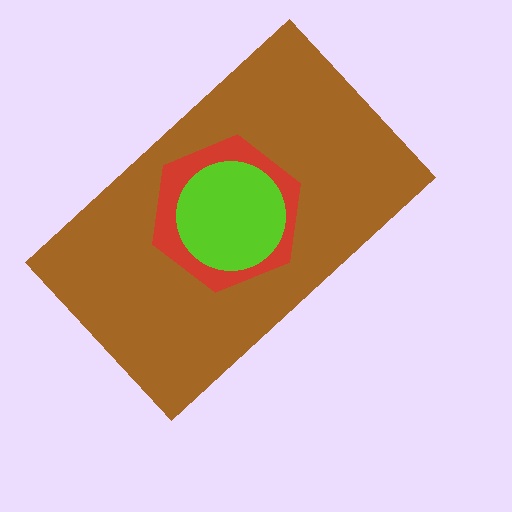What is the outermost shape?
The brown rectangle.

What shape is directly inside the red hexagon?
The lime circle.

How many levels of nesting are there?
3.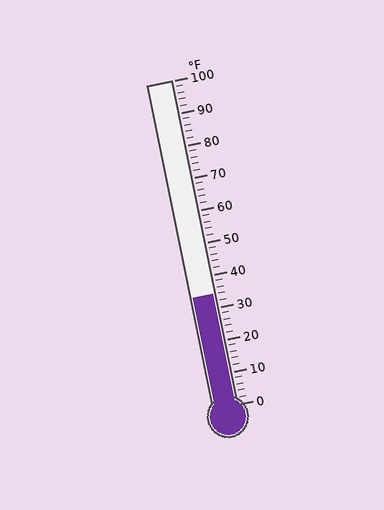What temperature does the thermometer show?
The thermometer shows approximately 34°F.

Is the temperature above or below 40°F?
The temperature is below 40°F.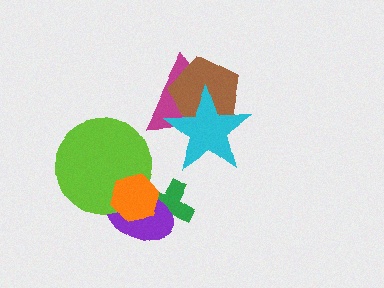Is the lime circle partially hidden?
Yes, it is partially covered by another shape.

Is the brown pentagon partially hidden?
Yes, it is partially covered by another shape.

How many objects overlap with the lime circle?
2 objects overlap with the lime circle.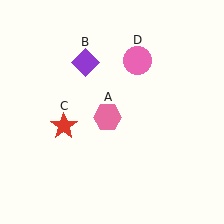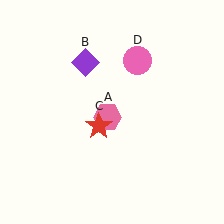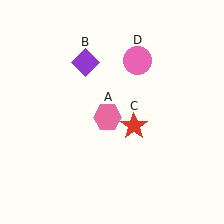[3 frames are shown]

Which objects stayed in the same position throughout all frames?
Pink hexagon (object A) and purple diamond (object B) and pink circle (object D) remained stationary.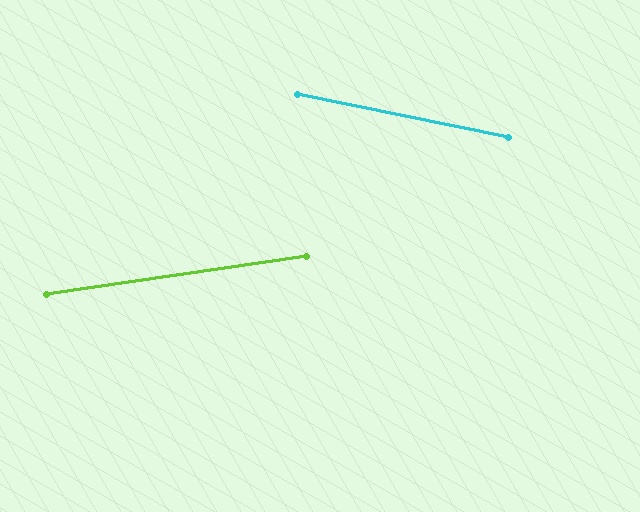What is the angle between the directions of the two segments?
Approximately 20 degrees.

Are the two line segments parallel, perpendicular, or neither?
Neither parallel nor perpendicular — they differ by about 20°.